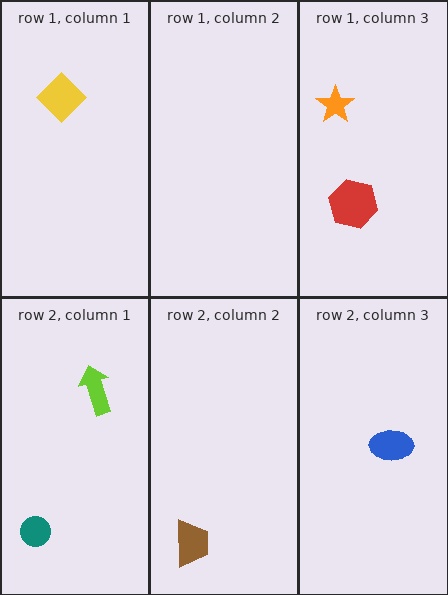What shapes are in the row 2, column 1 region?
The lime arrow, the teal circle.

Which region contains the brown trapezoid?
The row 2, column 2 region.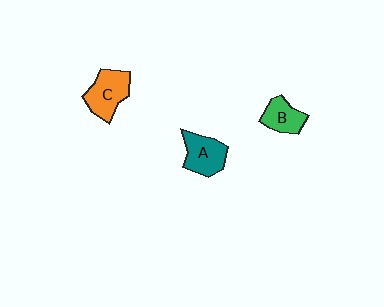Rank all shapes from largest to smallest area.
From largest to smallest: C (orange), A (teal), B (green).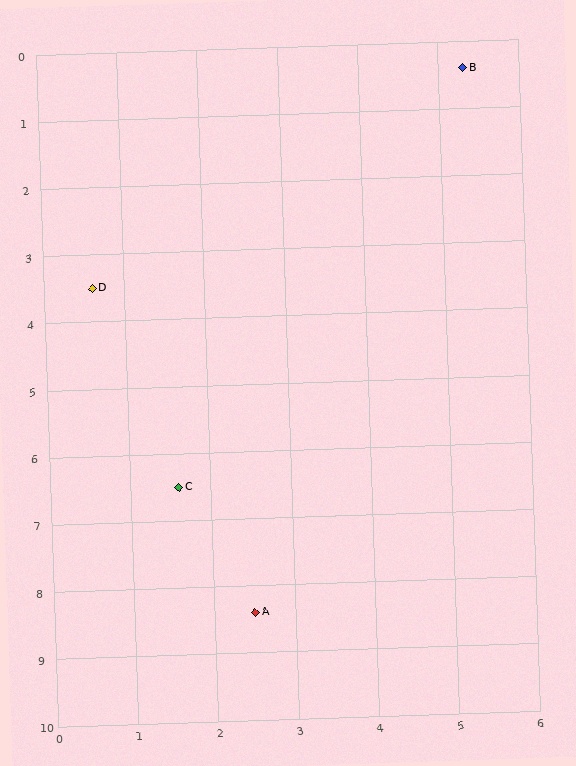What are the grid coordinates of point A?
Point A is at approximately (2.5, 8.4).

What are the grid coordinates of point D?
Point D is at approximately (0.6, 3.5).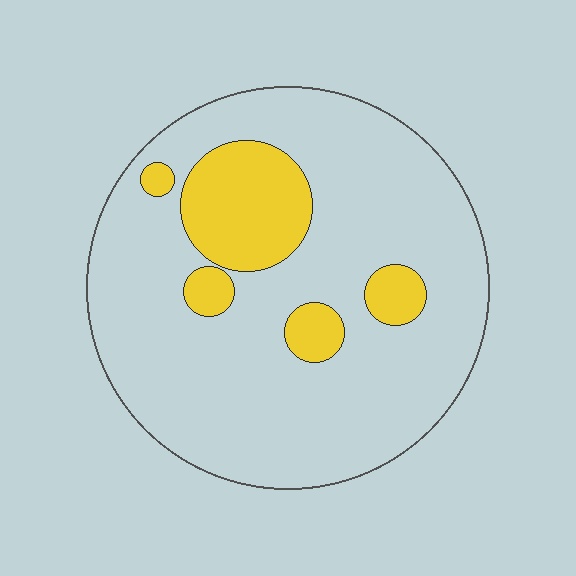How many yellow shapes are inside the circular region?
5.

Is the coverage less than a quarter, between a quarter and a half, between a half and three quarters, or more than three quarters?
Less than a quarter.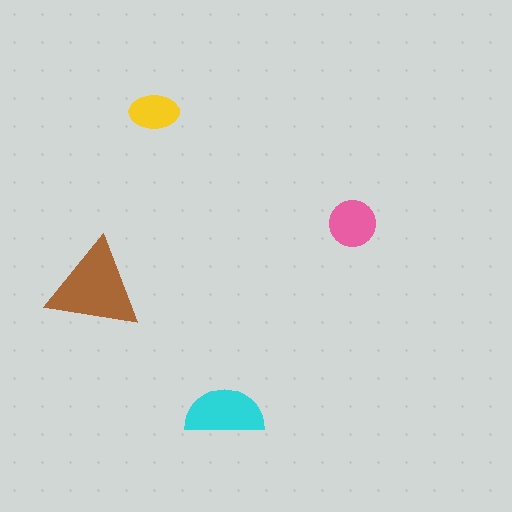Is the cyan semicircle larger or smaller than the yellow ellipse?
Larger.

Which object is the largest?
The brown triangle.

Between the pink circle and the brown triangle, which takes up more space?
The brown triangle.